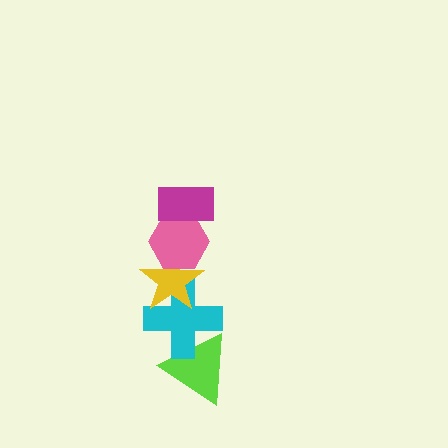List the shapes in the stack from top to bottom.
From top to bottom: the magenta rectangle, the pink hexagon, the yellow star, the cyan cross, the lime triangle.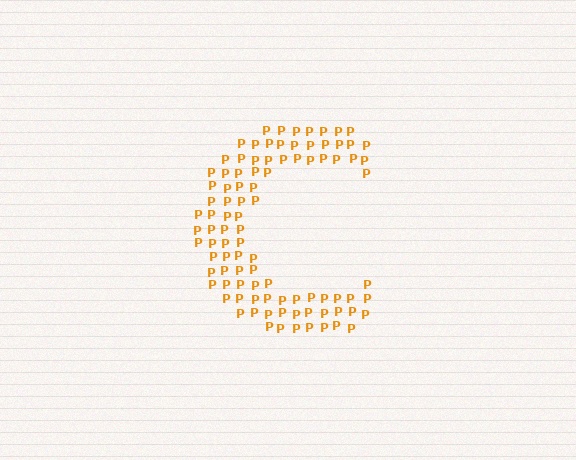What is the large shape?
The large shape is the letter C.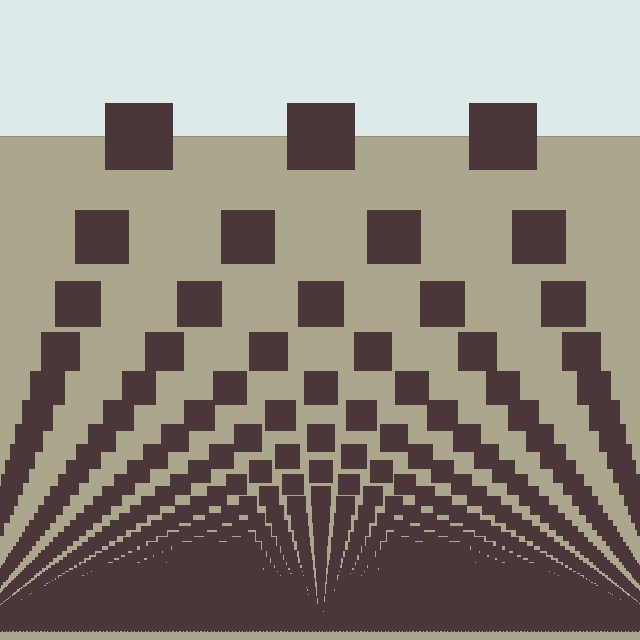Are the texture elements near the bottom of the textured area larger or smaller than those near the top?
Smaller. The gradient is inverted — elements near the bottom are smaller and denser.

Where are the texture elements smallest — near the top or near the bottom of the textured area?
Near the bottom.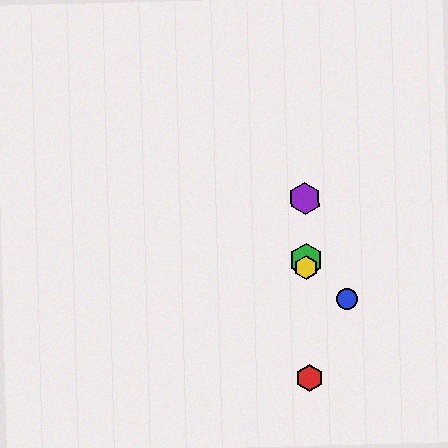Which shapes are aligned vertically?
The red hexagon, the green hexagon, the yellow hexagon, the purple hexagon are aligned vertically.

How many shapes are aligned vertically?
4 shapes (the red hexagon, the green hexagon, the yellow hexagon, the purple hexagon) are aligned vertically.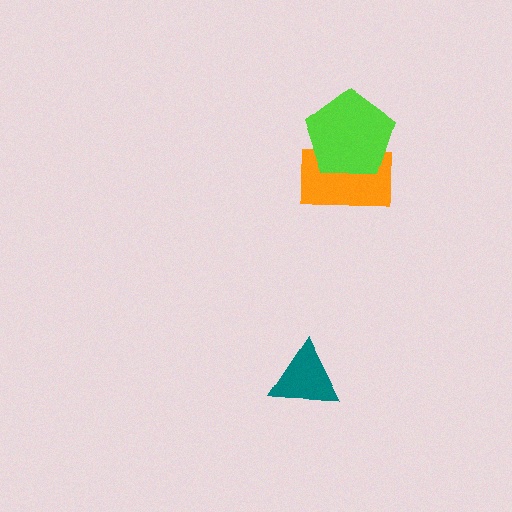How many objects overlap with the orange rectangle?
1 object overlaps with the orange rectangle.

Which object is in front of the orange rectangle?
The lime pentagon is in front of the orange rectangle.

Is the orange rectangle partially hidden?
Yes, it is partially covered by another shape.